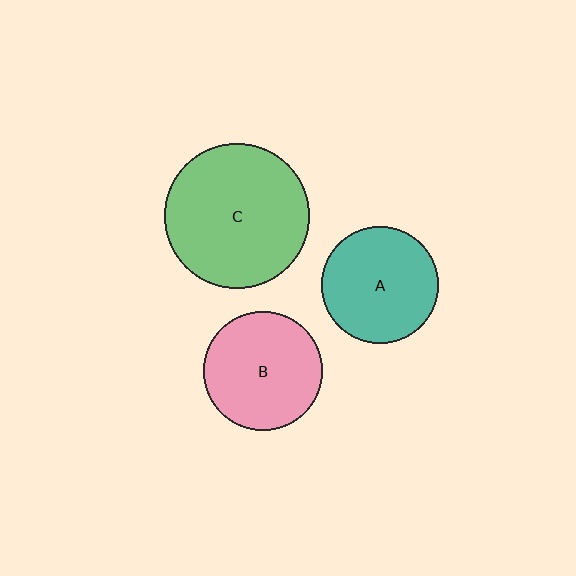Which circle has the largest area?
Circle C (green).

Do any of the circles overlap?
No, none of the circles overlap.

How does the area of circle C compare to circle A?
Approximately 1.5 times.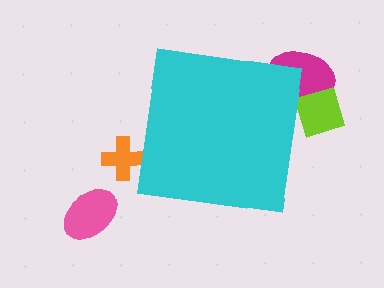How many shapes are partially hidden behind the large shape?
3 shapes are partially hidden.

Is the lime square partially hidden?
Yes, the lime square is partially hidden behind the cyan square.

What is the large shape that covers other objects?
A cyan square.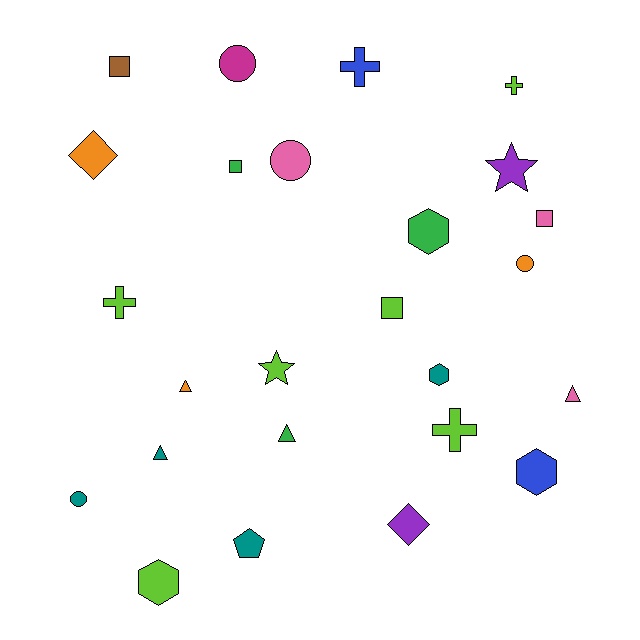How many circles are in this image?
There are 4 circles.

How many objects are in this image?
There are 25 objects.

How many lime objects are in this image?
There are 6 lime objects.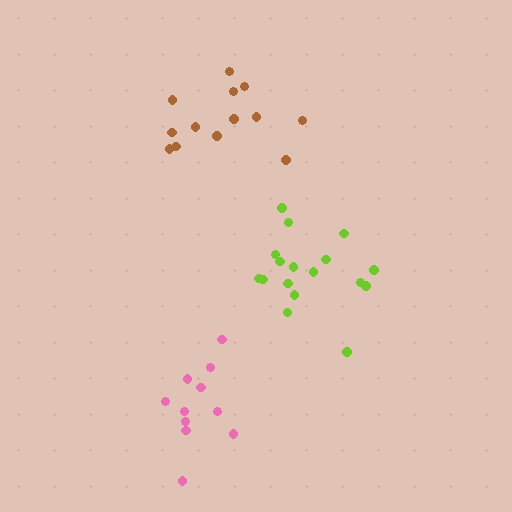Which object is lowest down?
The pink cluster is bottommost.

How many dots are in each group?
Group 1: 11 dots, Group 2: 17 dots, Group 3: 13 dots (41 total).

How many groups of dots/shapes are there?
There are 3 groups.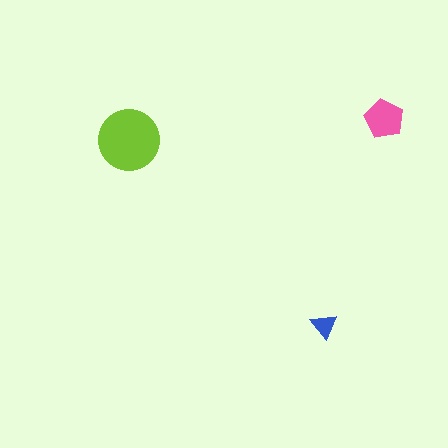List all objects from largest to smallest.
The lime circle, the pink pentagon, the blue triangle.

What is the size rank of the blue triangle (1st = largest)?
3rd.